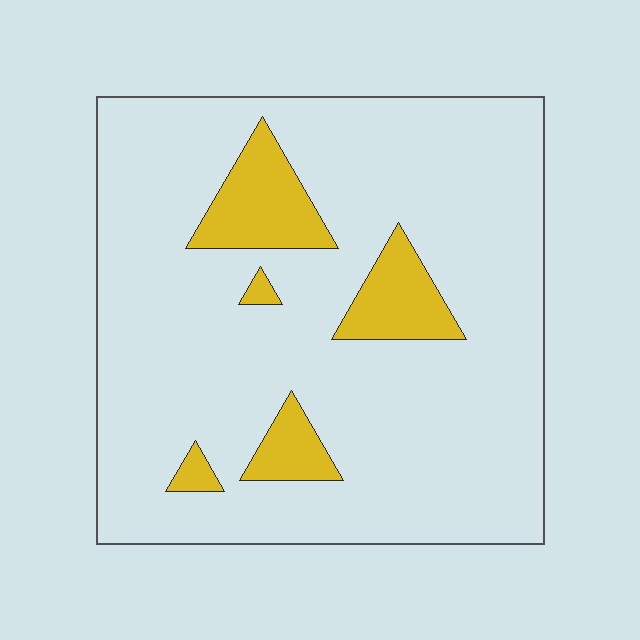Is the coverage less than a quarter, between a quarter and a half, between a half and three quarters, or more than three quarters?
Less than a quarter.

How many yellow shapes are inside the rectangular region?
5.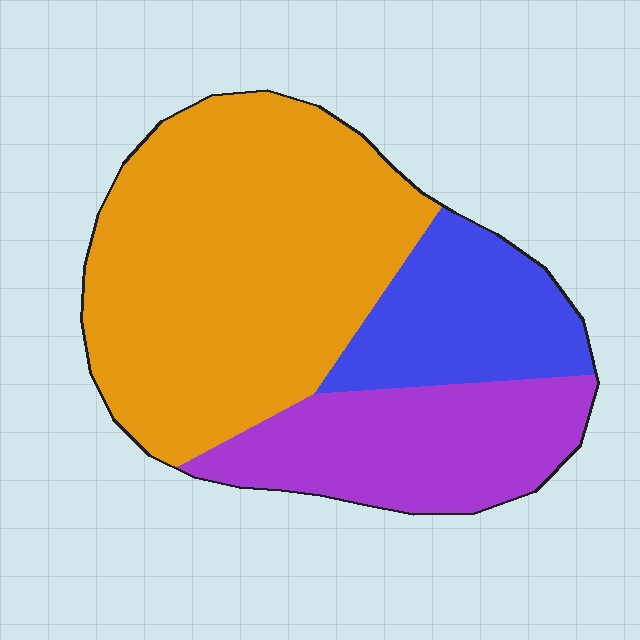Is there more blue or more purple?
Purple.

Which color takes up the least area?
Blue, at roughly 20%.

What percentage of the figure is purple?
Purple takes up about one quarter (1/4) of the figure.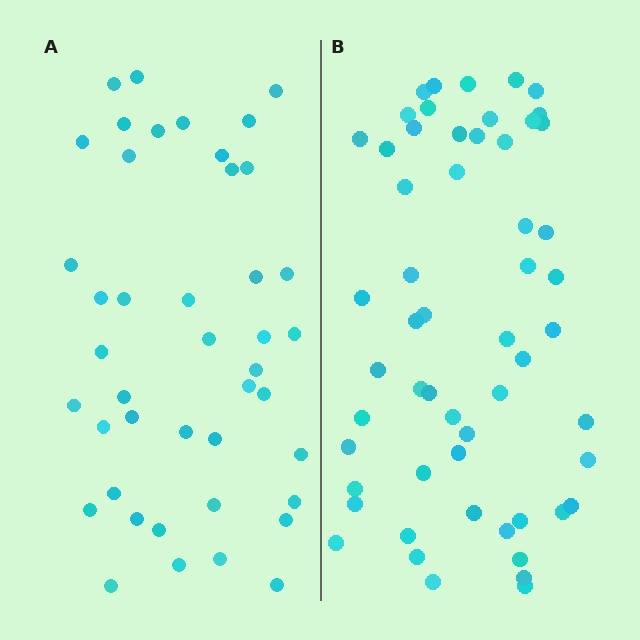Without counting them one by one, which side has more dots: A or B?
Region B (the right region) has more dots.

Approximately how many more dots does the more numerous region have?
Region B has approximately 15 more dots than region A.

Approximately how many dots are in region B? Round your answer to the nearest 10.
About 60 dots. (The exact count is 56, which rounds to 60.)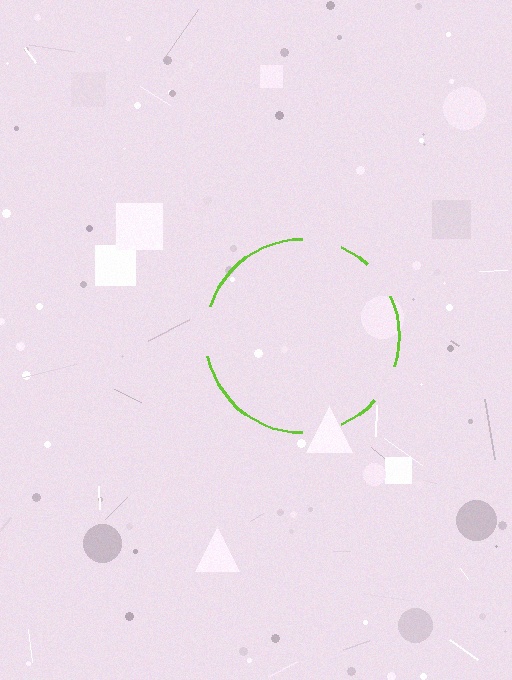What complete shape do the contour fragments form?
The contour fragments form a circle.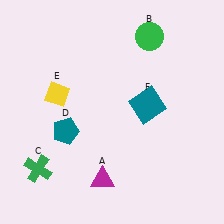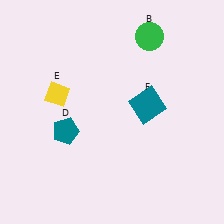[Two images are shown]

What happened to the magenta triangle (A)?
The magenta triangle (A) was removed in Image 2. It was in the bottom-left area of Image 1.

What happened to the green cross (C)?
The green cross (C) was removed in Image 2. It was in the bottom-left area of Image 1.